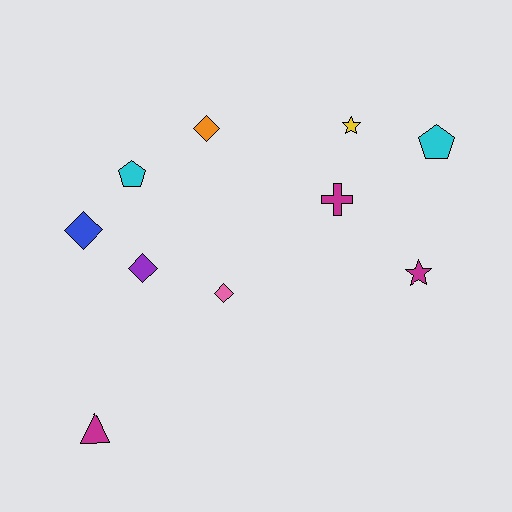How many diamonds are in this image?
There are 4 diamonds.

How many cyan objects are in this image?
There are 2 cyan objects.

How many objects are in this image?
There are 10 objects.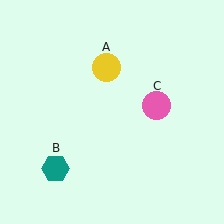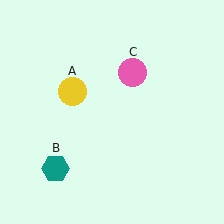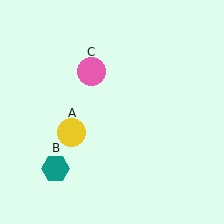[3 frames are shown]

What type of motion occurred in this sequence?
The yellow circle (object A), pink circle (object C) rotated counterclockwise around the center of the scene.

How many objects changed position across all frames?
2 objects changed position: yellow circle (object A), pink circle (object C).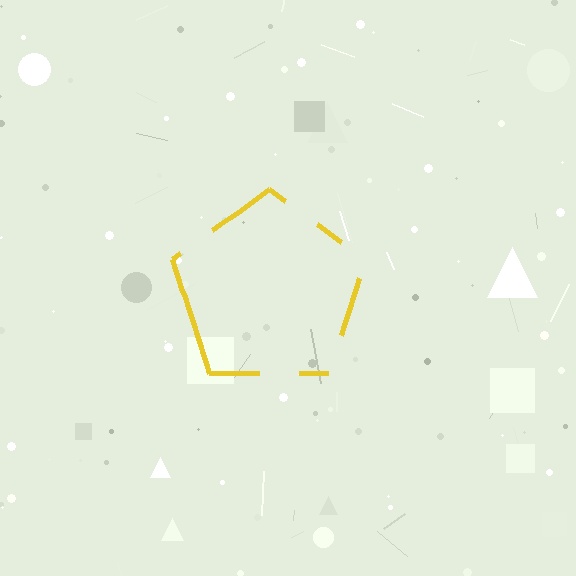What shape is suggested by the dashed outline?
The dashed outline suggests a pentagon.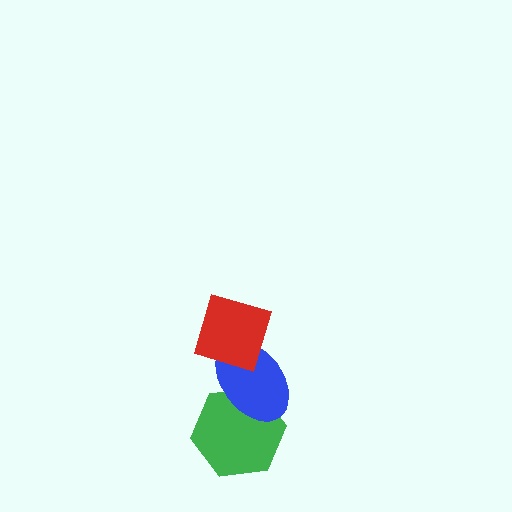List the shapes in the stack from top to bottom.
From top to bottom: the red diamond, the blue ellipse, the green hexagon.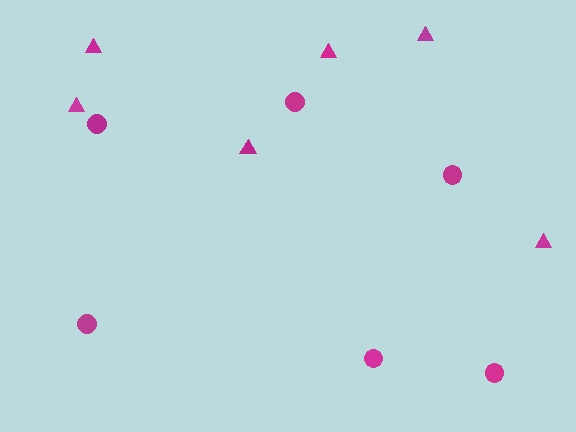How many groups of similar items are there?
There are 2 groups: one group of triangles (6) and one group of circles (6).